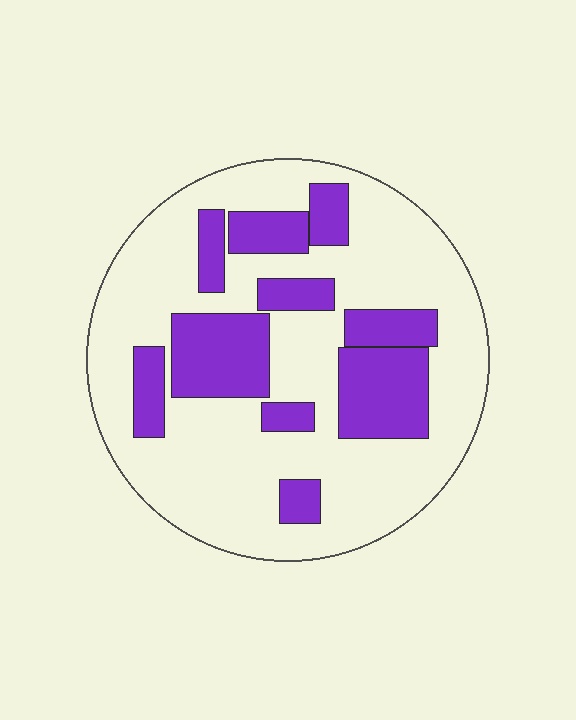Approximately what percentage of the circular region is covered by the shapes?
Approximately 30%.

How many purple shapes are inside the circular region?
10.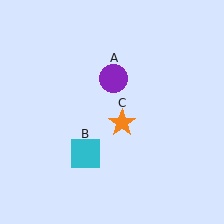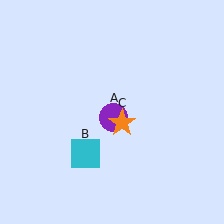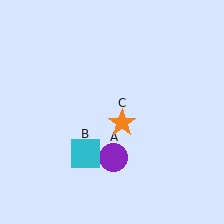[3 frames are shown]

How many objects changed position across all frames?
1 object changed position: purple circle (object A).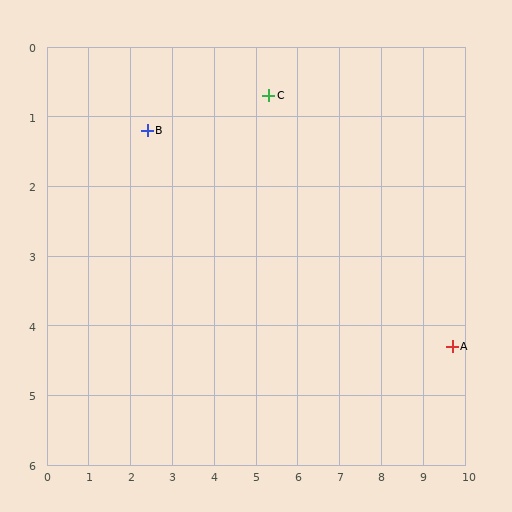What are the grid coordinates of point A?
Point A is at approximately (9.7, 4.3).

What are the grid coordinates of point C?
Point C is at approximately (5.3, 0.7).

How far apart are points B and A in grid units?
Points B and A are about 7.9 grid units apart.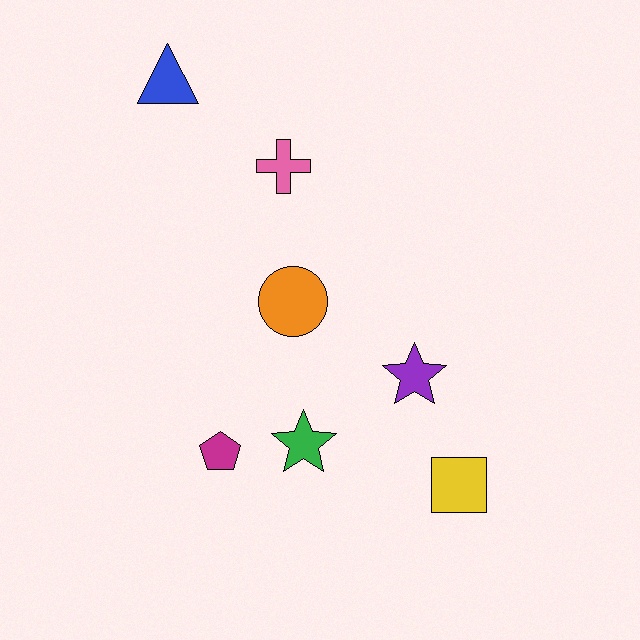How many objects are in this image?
There are 7 objects.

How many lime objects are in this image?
There are no lime objects.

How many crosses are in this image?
There is 1 cross.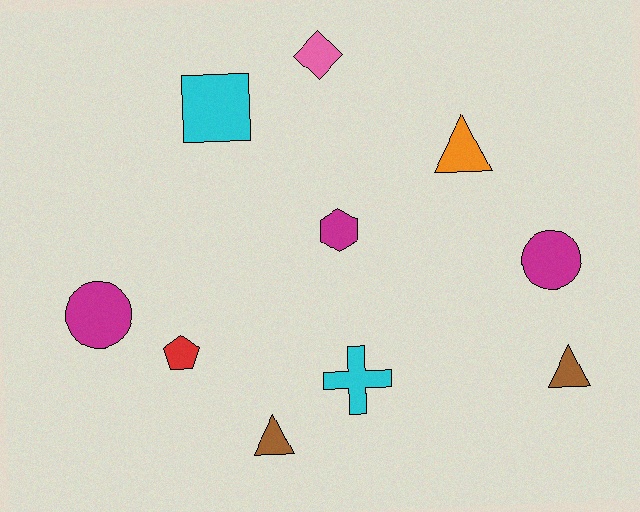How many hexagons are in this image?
There is 1 hexagon.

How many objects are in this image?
There are 10 objects.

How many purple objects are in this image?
There are no purple objects.